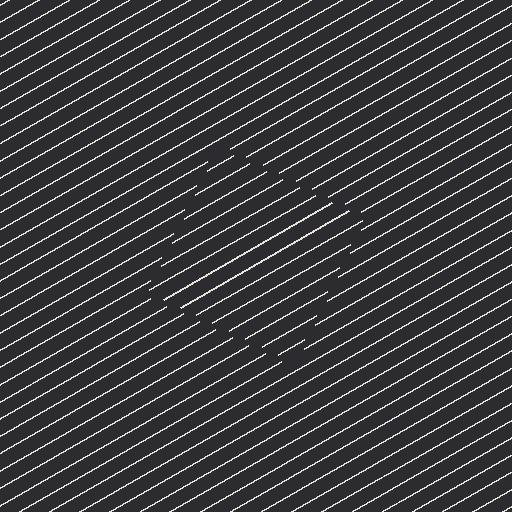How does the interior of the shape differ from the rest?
The interior of the shape contains the same grating, shifted by half a period — the contour is defined by the phase discontinuity where line-ends from the inner and outer gratings abut.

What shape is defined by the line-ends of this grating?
An illusory square. The interior of the shape contains the same grating, shifted by half a period — the contour is defined by the phase discontinuity where line-ends from the inner and outer gratings abut.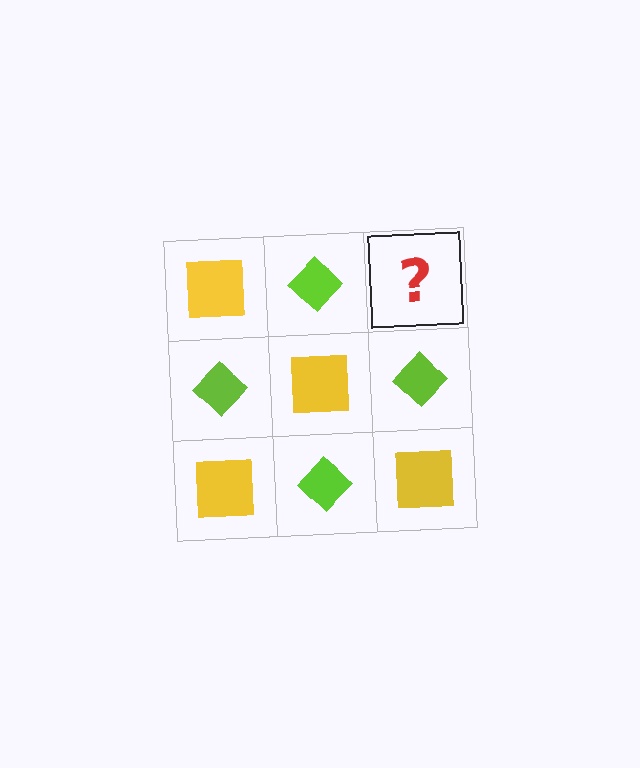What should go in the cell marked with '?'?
The missing cell should contain a yellow square.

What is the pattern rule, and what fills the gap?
The rule is that it alternates yellow square and lime diamond in a checkerboard pattern. The gap should be filled with a yellow square.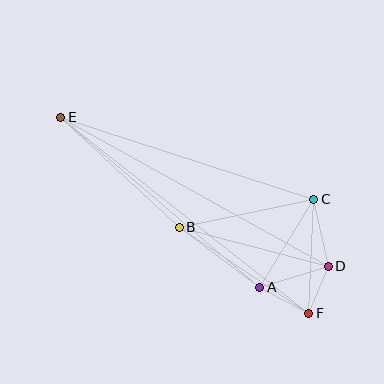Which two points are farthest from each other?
Points E and F are farthest from each other.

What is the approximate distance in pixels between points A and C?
The distance between A and C is approximately 103 pixels.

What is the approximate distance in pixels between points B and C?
The distance between B and C is approximately 137 pixels.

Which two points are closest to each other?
Points D and F are closest to each other.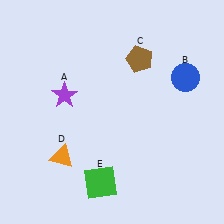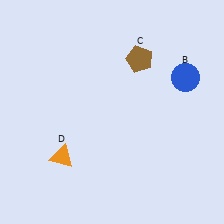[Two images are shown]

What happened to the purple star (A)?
The purple star (A) was removed in Image 2. It was in the top-left area of Image 1.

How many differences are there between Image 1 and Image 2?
There are 2 differences between the two images.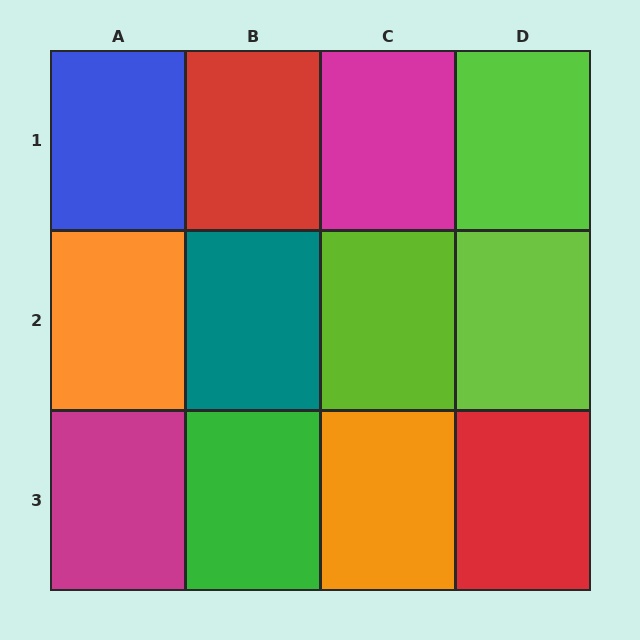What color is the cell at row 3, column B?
Green.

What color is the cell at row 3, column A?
Magenta.